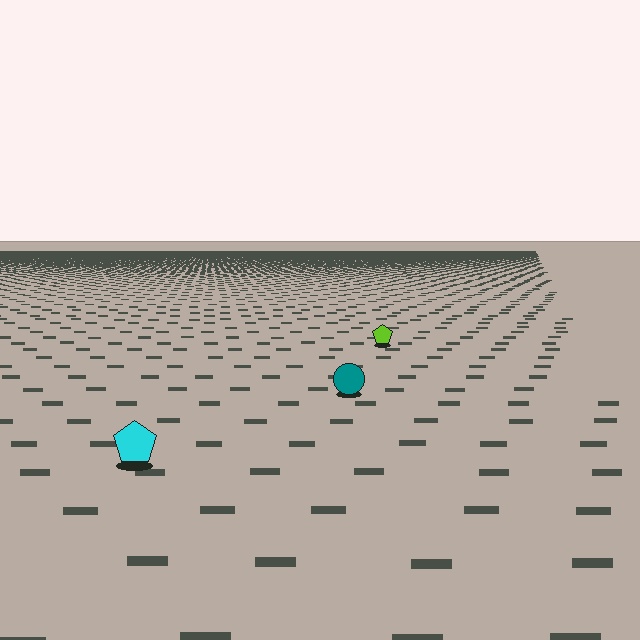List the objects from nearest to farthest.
From nearest to farthest: the cyan pentagon, the teal circle, the lime pentagon.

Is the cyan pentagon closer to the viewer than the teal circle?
Yes. The cyan pentagon is closer — you can tell from the texture gradient: the ground texture is coarser near it.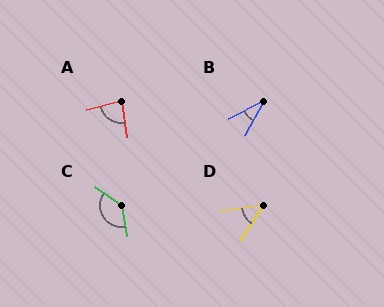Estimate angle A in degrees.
Approximately 85 degrees.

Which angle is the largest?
C, at approximately 135 degrees.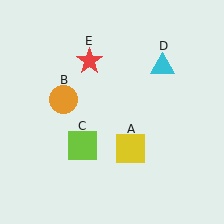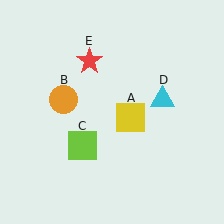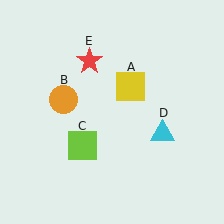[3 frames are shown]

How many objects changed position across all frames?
2 objects changed position: yellow square (object A), cyan triangle (object D).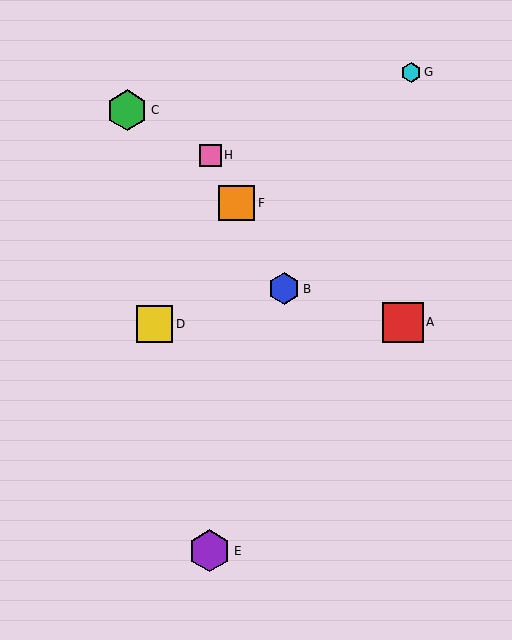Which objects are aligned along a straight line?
Objects B, F, H are aligned along a straight line.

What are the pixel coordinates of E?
Object E is at (210, 551).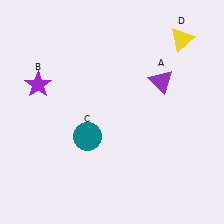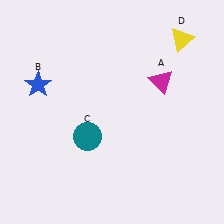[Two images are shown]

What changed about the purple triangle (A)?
In Image 1, A is purple. In Image 2, it changed to magenta.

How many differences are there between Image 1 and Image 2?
There are 2 differences between the two images.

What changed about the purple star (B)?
In Image 1, B is purple. In Image 2, it changed to blue.